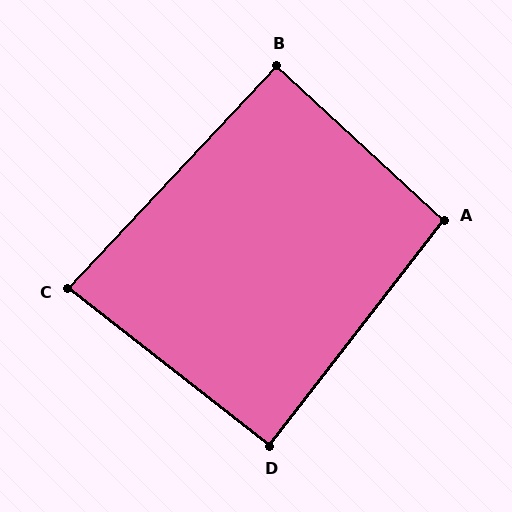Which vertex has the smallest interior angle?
C, at approximately 85 degrees.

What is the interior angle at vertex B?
Approximately 90 degrees (approximately right).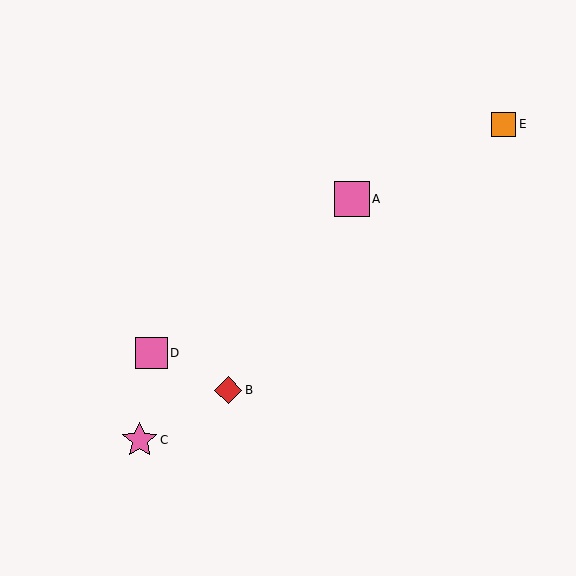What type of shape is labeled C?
Shape C is a pink star.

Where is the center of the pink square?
The center of the pink square is at (152, 353).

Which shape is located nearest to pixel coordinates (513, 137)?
The orange square (labeled E) at (504, 124) is nearest to that location.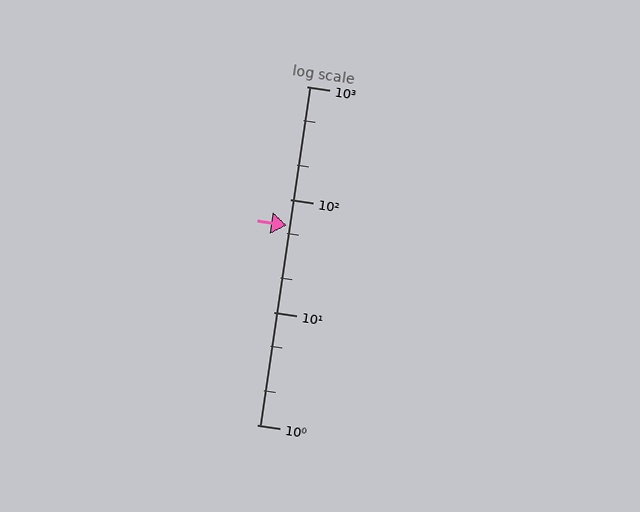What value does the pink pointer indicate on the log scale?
The pointer indicates approximately 59.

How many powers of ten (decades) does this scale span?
The scale spans 3 decades, from 1 to 1000.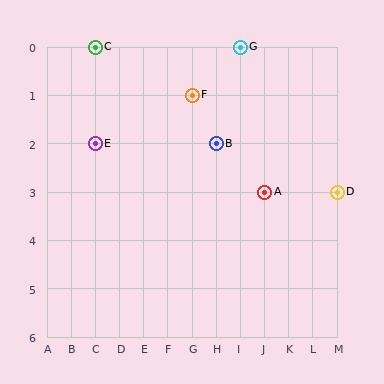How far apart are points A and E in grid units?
Points A and E are 7 columns and 1 row apart (about 7.1 grid units diagonally).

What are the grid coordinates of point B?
Point B is at grid coordinates (H, 2).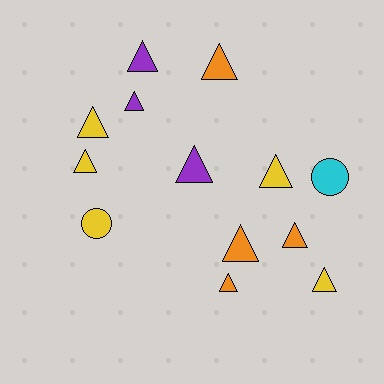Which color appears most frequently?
Yellow, with 5 objects.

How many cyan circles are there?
There is 1 cyan circle.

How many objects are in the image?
There are 13 objects.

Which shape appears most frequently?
Triangle, with 11 objects.